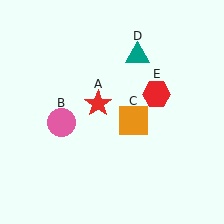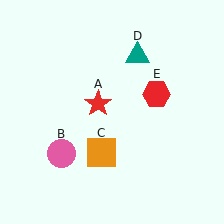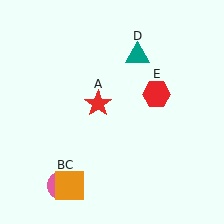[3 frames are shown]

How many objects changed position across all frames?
2 objects changed position: pink circle (object B), orange square (object C).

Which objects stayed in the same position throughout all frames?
Red star (object A) and teal triangle (object D) and red hexagon (object E) remained stationary.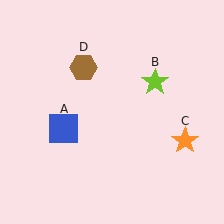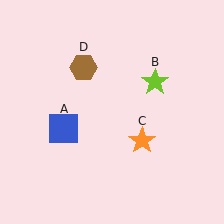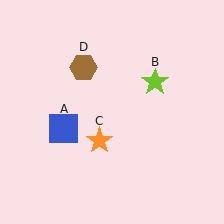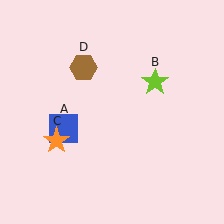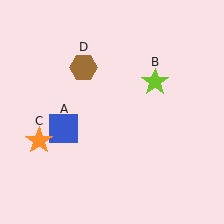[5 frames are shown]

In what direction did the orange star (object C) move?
The orange star (object C) moved left.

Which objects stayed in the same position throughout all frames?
Blue square (object A) and lime star (object B) and brown hexagon (object D) remained stationary.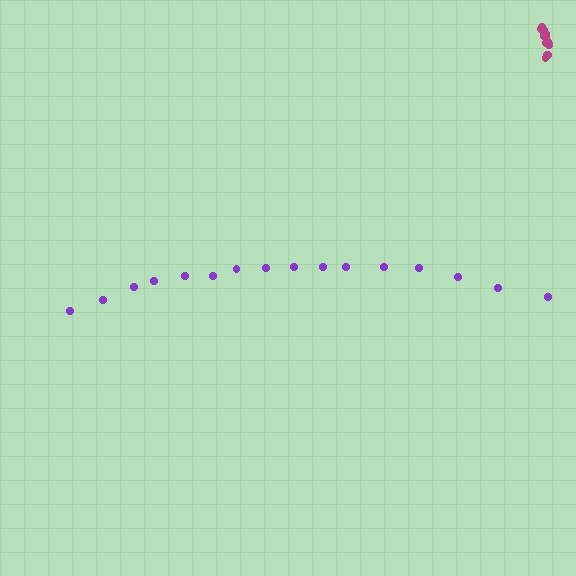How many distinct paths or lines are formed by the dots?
There are 2 distinct paths.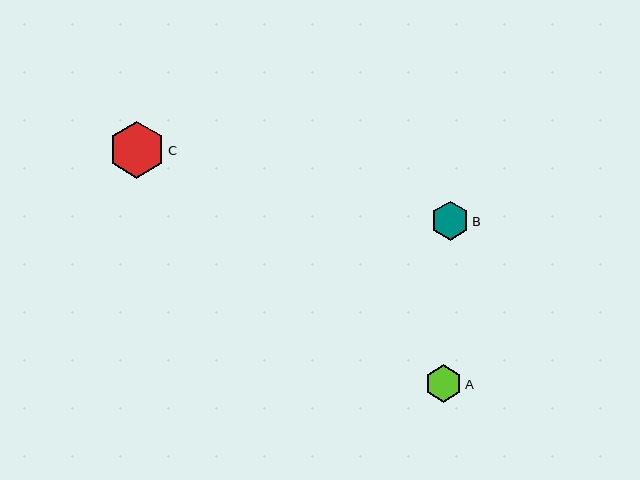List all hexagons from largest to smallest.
From largest to smallest: C, B, A.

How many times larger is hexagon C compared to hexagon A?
Hexagon C is approximately 1.5 times the size of hexagon A.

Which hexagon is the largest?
Hexagon C is the largest with a size of approximately 57 pixels.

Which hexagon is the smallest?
Hexagon A is the smallest with a size of approximately 38 pixels.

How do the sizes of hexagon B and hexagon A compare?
Hexagon B and hexagon A are approximately the same size.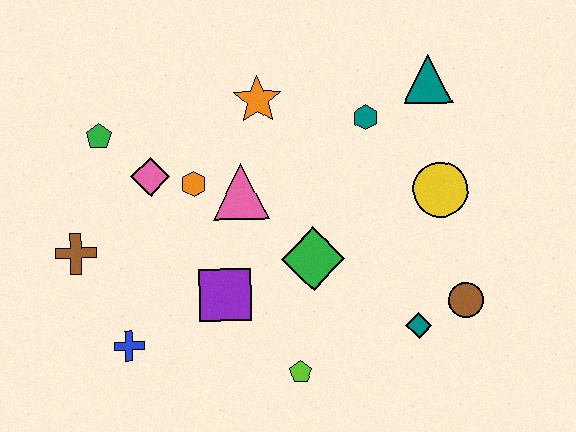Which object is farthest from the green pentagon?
The brown circle is farthest from the green pentagon.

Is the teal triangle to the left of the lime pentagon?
No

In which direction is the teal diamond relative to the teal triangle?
The teal diamond is below the teal triangle.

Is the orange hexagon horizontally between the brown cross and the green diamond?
Yes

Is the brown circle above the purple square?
No